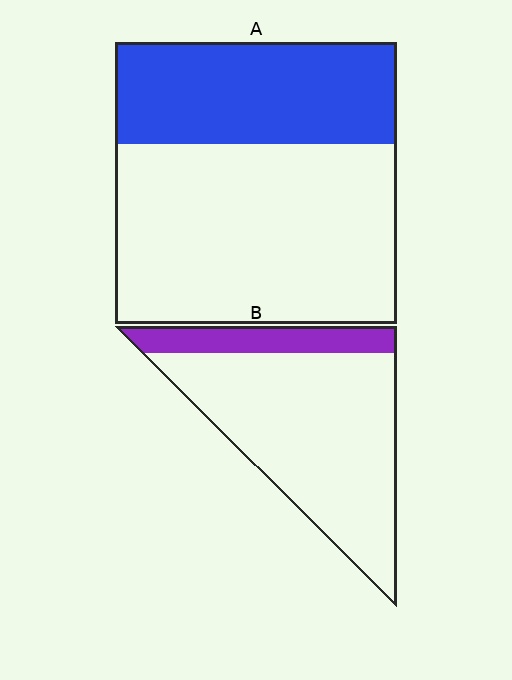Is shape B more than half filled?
No.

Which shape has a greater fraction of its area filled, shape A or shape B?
Shape A.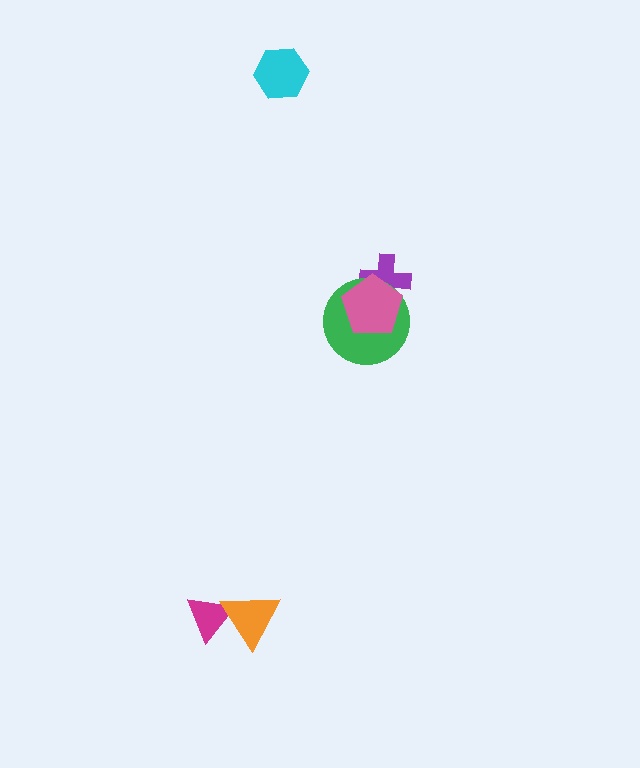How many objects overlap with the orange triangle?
1 object overlaps with the orange triangle.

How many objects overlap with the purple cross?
2 objects overlap with the purple cross.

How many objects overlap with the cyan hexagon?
0 objects overlap with the cyan hexagon.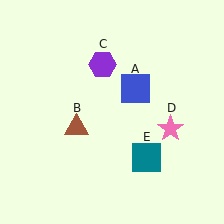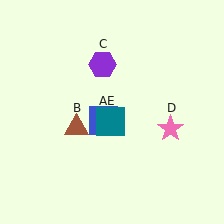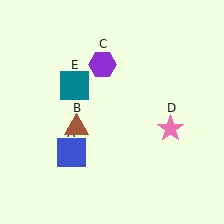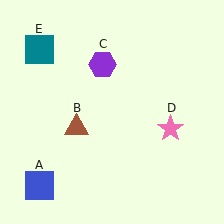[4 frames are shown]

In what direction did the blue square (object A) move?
The blue square (object A) moved down and to the left.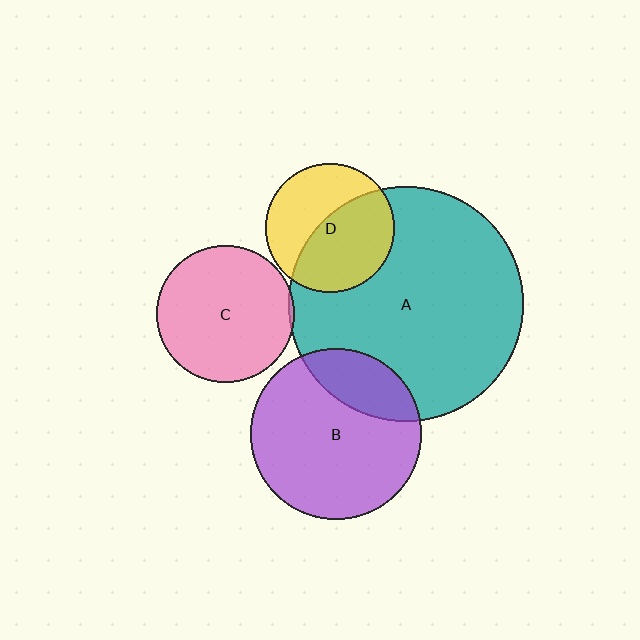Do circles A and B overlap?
Yes.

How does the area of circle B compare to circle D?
Approximately 1.8 times.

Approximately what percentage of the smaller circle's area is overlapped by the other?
Approximately 25%.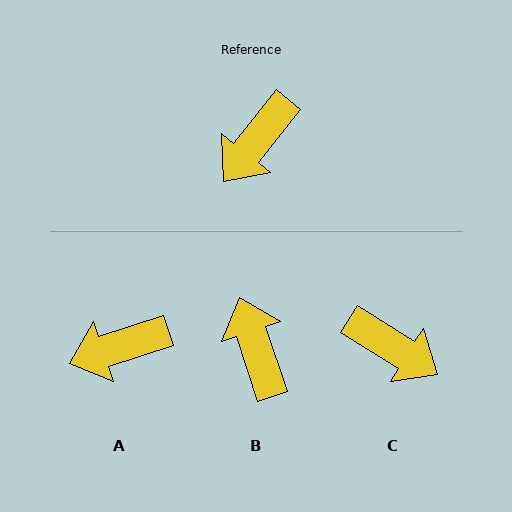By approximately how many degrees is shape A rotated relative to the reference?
Approximately 33 degrees clockwise.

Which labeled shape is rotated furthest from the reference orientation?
B, about 123 degrees away.